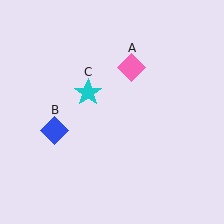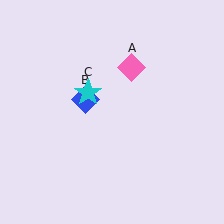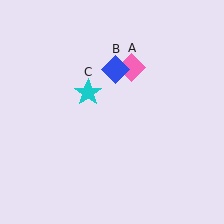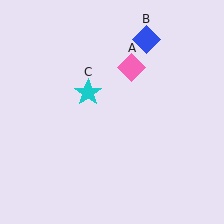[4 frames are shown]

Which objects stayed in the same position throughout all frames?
Pink diamond (object A) and cyan star (object C) remained stationary.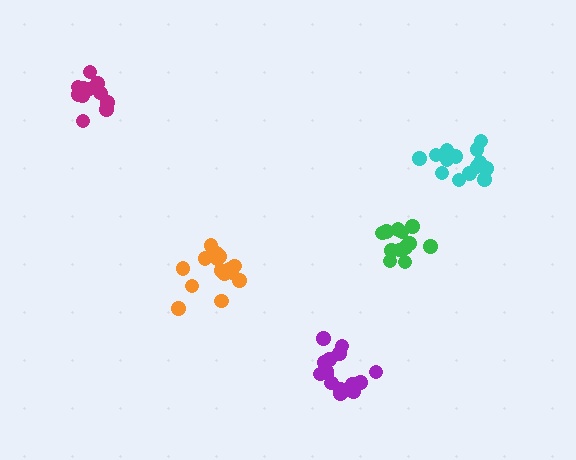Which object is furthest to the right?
The cyan cluster is rightmost.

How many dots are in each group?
Group 1: 13 dots, Group 2: 16 dots, Group 3: 14 dots, Group 4: 12 dots, Group 5: 15 dots (70 total).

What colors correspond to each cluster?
The clusters are colored: green, purple, cyan, magenta, orange.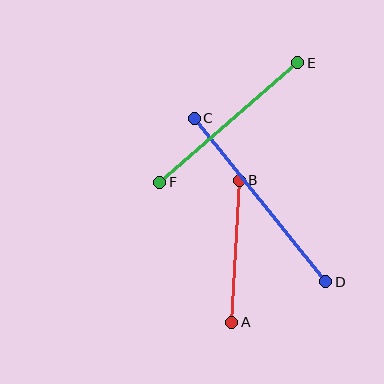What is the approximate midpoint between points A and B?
The midpoint is at approximately (236, 251) pixels.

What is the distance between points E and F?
The distance is approximately 183 pixels.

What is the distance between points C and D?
The distance is approximately 210 pixels.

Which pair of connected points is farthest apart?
Points C and D are farthest apart.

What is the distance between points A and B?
The distance is approximately 142 pixels.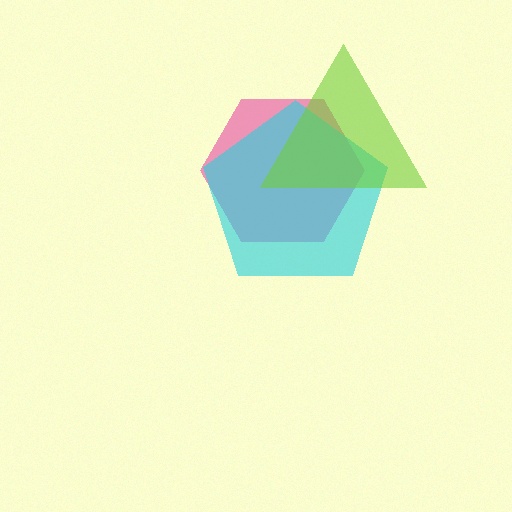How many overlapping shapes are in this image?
There are 3 overlapping shapes in the image.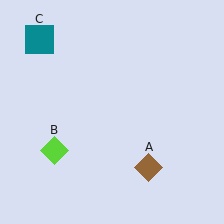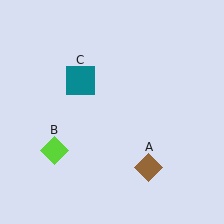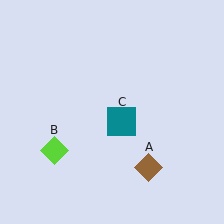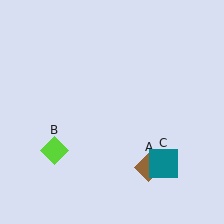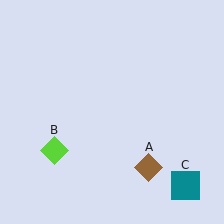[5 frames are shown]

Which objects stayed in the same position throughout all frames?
Brown diamond (object A) and lime diamond (object B) remained stationary.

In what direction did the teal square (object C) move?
The teal square (object C) moved down and to the right.